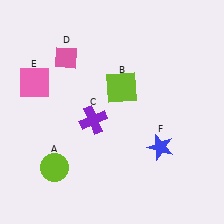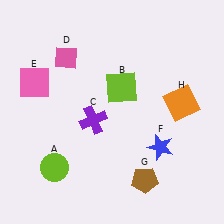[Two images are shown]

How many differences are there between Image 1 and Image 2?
There are 2 differences between the two images.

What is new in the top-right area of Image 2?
An orange square (H) was added in the top-right area of Image 2.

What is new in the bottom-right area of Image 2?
A brown pentagon (G) was added in the bottom-right area of Image 2.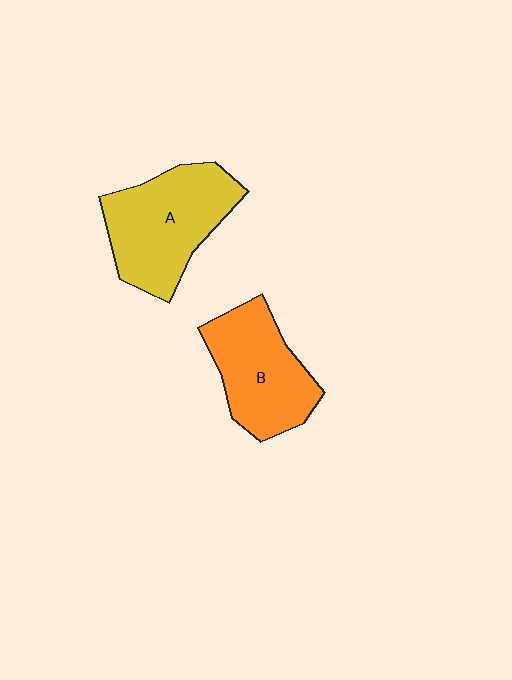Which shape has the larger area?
Shape A (yellow).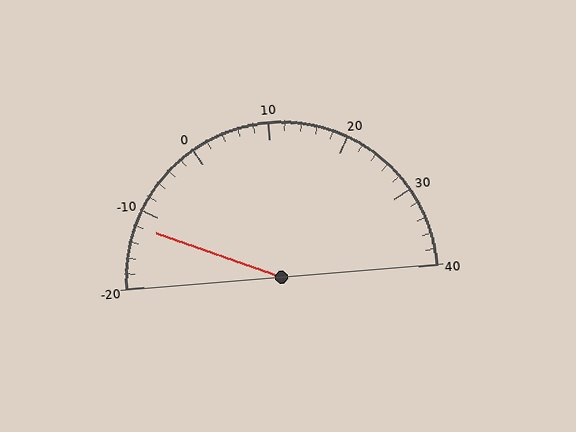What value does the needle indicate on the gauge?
The needle indicates approximately -12.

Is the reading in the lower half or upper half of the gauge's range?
The reading is in the lower half of the range (-20 to 40).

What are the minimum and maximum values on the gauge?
The gauge ranges from -20 to 40.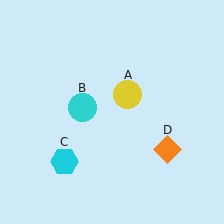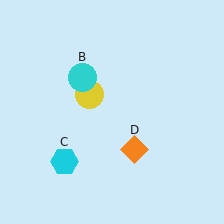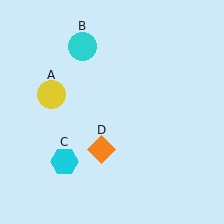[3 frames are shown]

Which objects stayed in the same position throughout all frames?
Cyan hexagon (object C) remained stationary.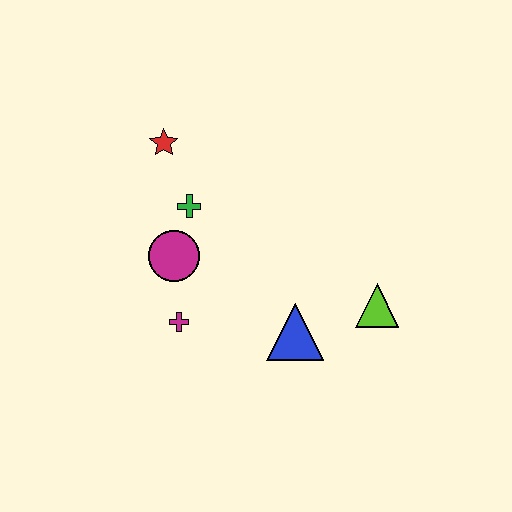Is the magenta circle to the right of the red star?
Yes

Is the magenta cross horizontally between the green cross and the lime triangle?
No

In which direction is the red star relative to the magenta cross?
The red star is above the magenta cross.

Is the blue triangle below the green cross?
Yes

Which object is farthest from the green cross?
The lime triangle is farthest from the green cross.